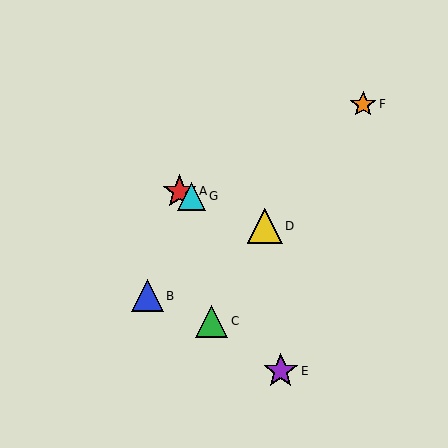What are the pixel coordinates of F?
Object F is at (363, 104).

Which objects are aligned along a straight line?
Objects A, D, G are aligned along a straight line.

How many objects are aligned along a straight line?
3 objects (A, D, G) are aligned along a straight line.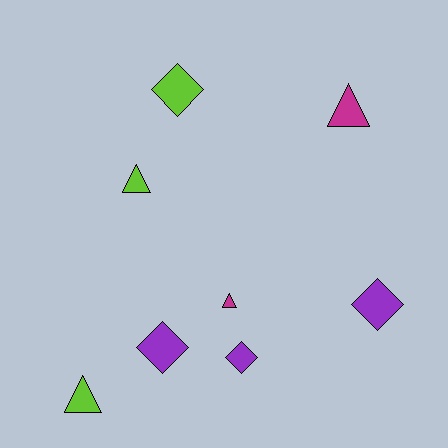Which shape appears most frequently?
Diamond, with 4 objects.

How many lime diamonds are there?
There is 1 lime diamond.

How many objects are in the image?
There are 8 objects.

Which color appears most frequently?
Lime, with 3 objects.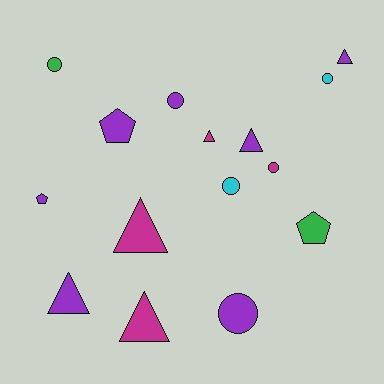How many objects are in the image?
There are 15 objects.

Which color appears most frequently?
Purple, with 7 objects.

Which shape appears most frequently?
Triangle, with 6 objects.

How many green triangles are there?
There are no green triangles.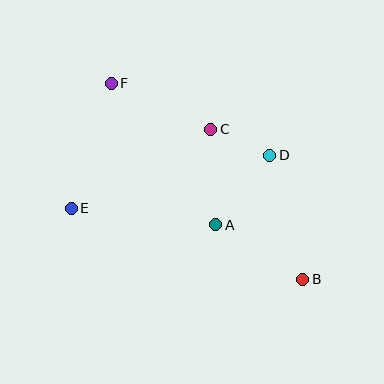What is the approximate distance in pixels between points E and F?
The distance between E and F is approximately 131 pixels.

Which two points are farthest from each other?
Points B and F are farthest from each other.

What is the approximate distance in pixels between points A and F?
The distance between A and F is approximately 176 pixels.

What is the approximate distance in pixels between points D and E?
The distance between D and E is approximately 205 pixels.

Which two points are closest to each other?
Points C and D are closest to each other.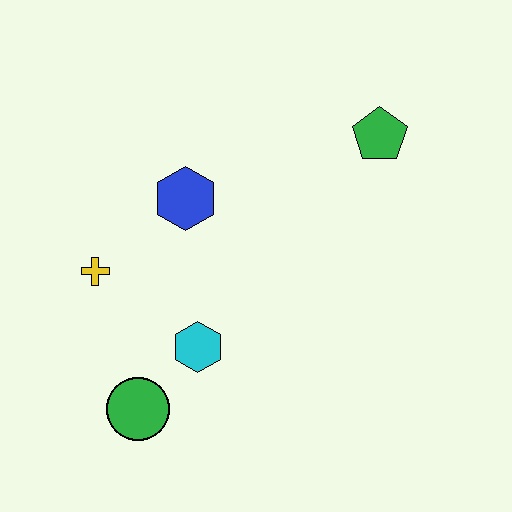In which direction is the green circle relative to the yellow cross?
The green circle is below the yellow cross.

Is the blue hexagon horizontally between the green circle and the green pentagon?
Yes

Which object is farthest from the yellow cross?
The green pentagon is farthest from the yellow cross.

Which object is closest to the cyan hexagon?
The green circle is closest to the cyan hexagon.